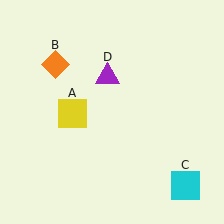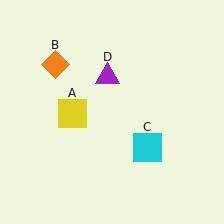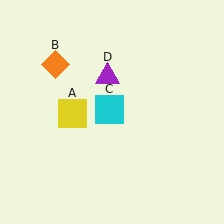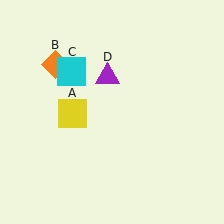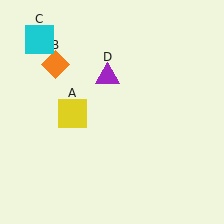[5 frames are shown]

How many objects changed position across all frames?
1 object changed position: cyan square (object C).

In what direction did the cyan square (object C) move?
The cyan square (object C) moved up and to the left.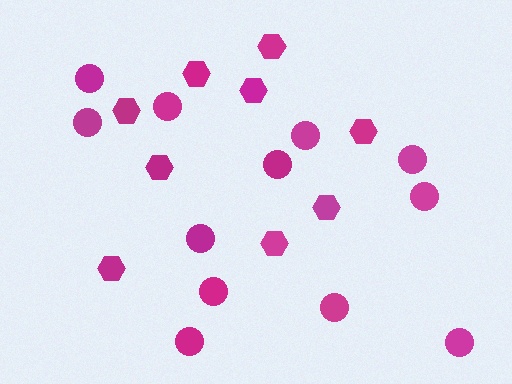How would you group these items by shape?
There are 2 groups: one group of hexagons (9) and one group of circles (12).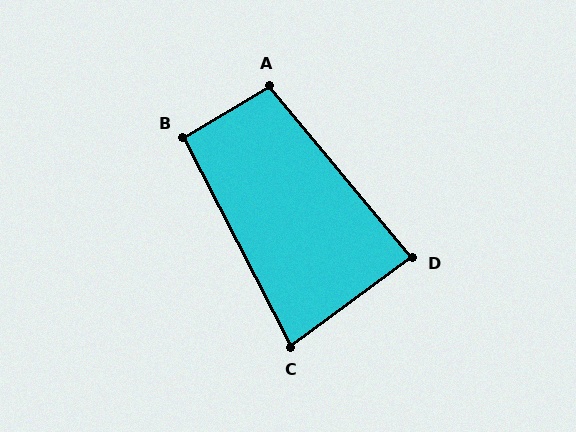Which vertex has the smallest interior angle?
C, at approximately 81 degrees.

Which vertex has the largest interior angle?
A, at approximately 99 degrees.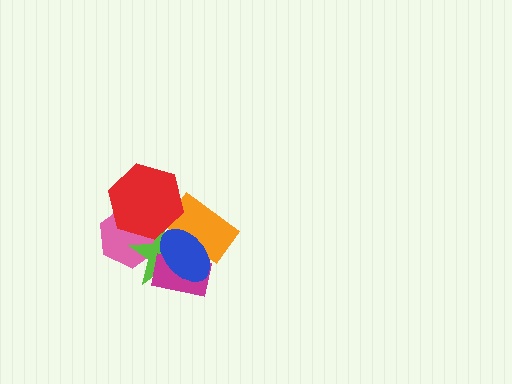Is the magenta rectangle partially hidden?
Yes, it is partially covered by another shape.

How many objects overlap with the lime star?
5 objects overlap with the lime star.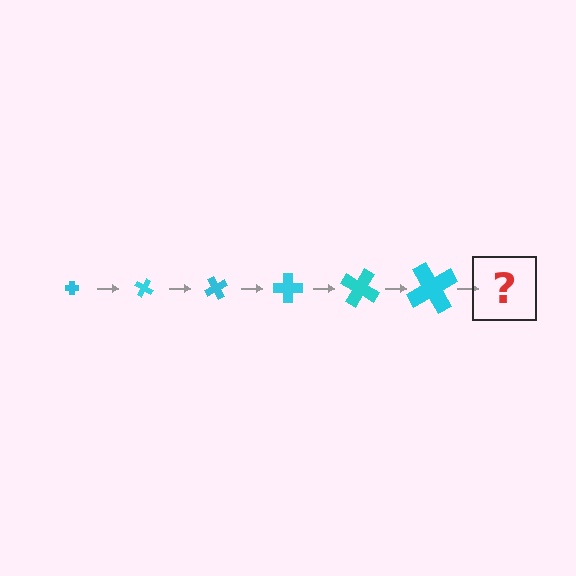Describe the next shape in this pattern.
It should be a cross, larger than the previous one and rotated 180 degrees from the start.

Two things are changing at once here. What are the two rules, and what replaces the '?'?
The two rules are that the cross grows larger each step and it rotates 30 degrees each step. The '?' should be a cross, larger than the previous one and rotated 180 degrees from the start.